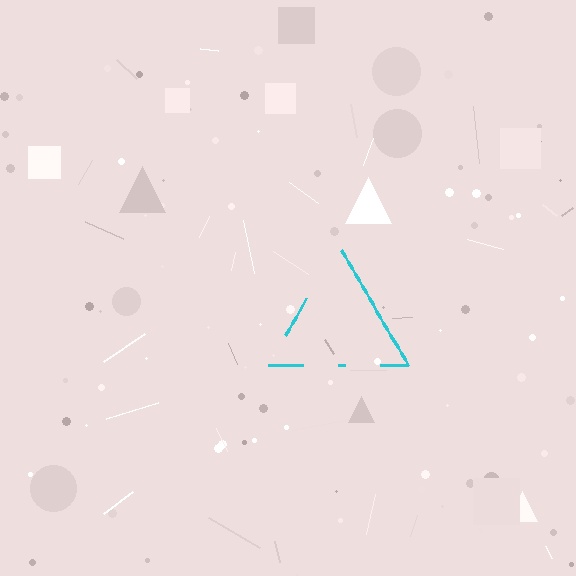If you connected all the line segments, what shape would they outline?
They would outline a triangle.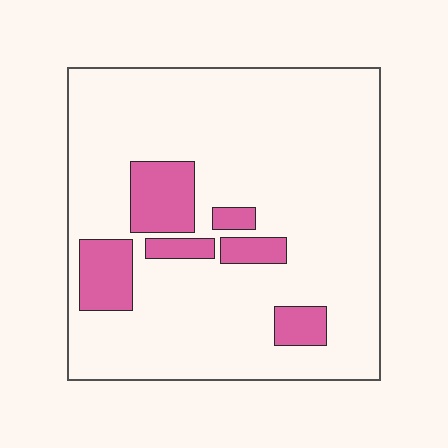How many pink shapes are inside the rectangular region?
6.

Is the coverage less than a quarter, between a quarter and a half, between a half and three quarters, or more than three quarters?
Less than a quarter.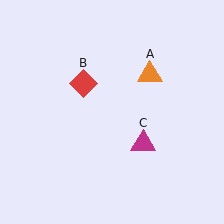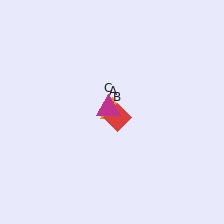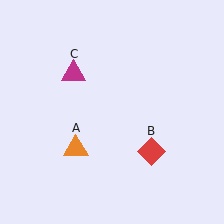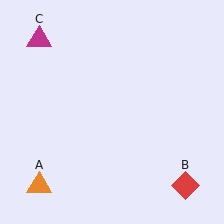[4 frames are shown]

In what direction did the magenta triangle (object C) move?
The magenta triangle (object C) moved up and to the left.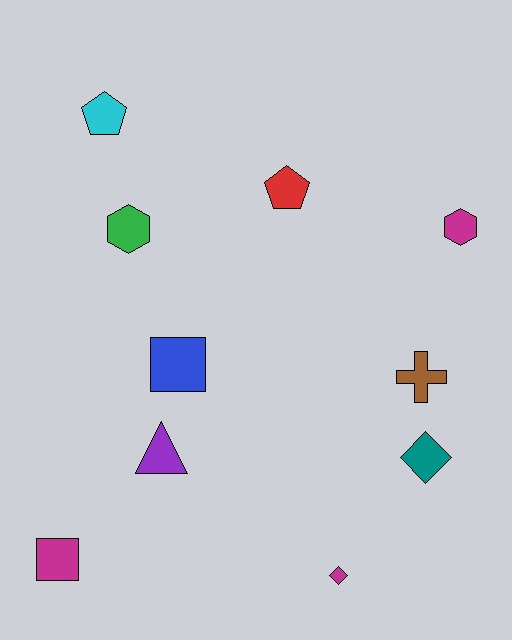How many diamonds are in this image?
There are 2 diamonds.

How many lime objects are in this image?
There are no lime objects.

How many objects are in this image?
There are 10 objects.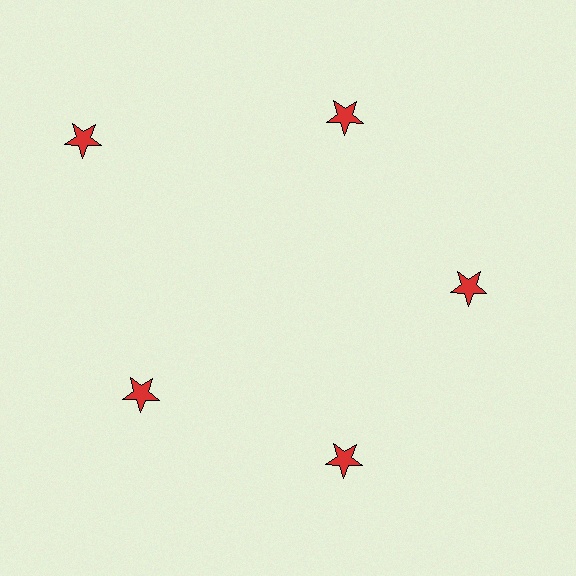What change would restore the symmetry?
The symmetry would be restored by moving it inward, back onto the ring so that all 5 stars sit at equal angles and equal distance from the center.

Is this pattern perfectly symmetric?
No. The 5 red stars are arranged in a ring, but one element near the 10 o'clock position is pushed outward from the center, breaking the 5-fold rotational symmetry.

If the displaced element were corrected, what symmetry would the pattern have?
It would have 5-fold rotational symmetry — the pattern would map onto itself every 72 degrees.